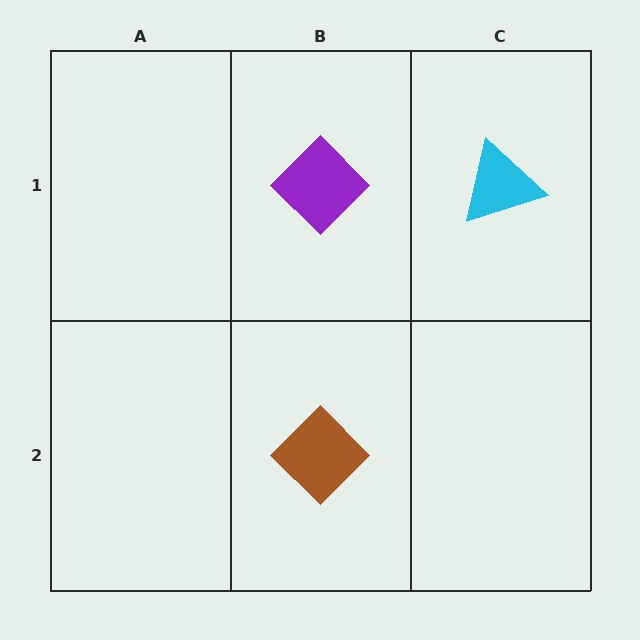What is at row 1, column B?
A purple diamond.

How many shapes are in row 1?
2 shapes.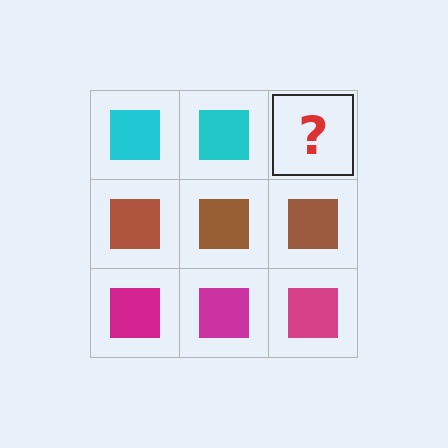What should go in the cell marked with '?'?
The missing cell should contain a cyan square.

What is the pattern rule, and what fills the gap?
The rule is that each row has a consistent color. The gap should be filled with a cyan square.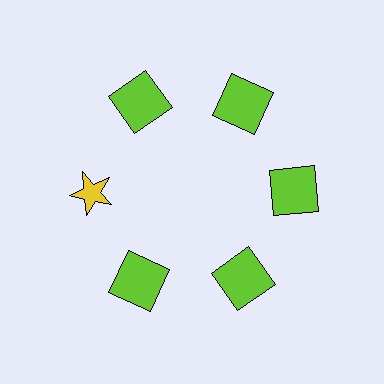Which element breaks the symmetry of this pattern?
The yellow star at roughly the 9 o'clock position breaks the symmetry. All other shapes are lime squares.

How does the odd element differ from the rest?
It differs in both color (yellow instead of lime) and shape (star instead of square).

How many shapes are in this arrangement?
There are 6 shapes arranged in a ring pattern.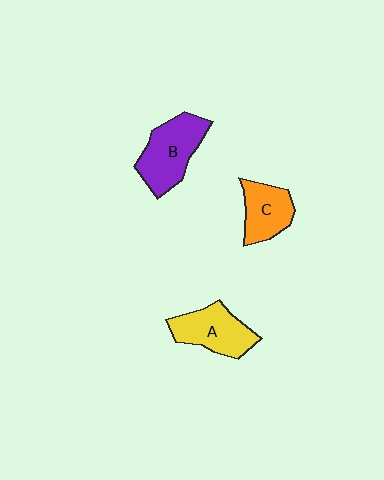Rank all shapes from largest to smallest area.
From largest to smallest: B (purple), A (yellow), C (orange).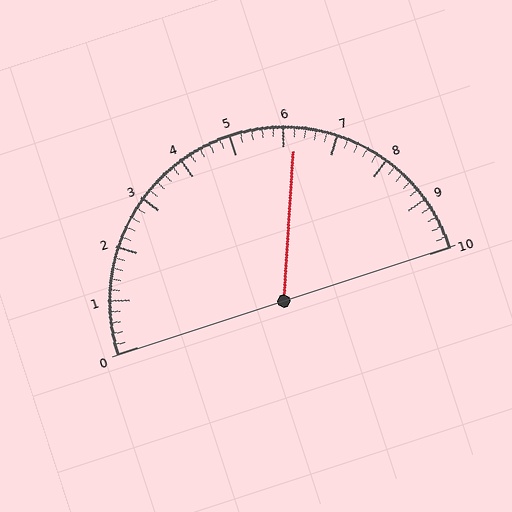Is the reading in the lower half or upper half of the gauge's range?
The reading is in the upper half of the range (0 to 10).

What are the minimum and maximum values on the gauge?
The gauge ranges from 0 to 10.